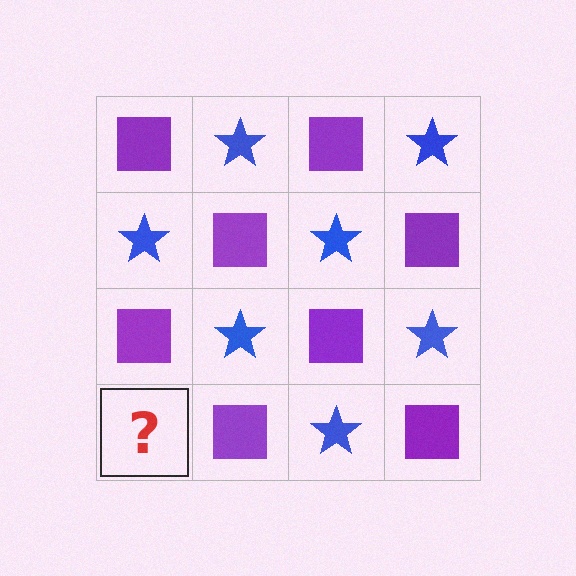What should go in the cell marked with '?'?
The missing cell should contain a blue star.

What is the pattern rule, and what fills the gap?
The rule is that it alternates purple square and blue star in a checkerboard pattern. The gap should be filled with a blue star.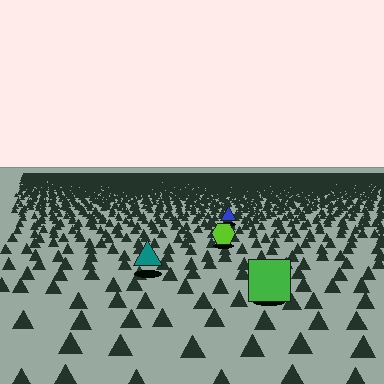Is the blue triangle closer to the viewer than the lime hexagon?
No. The lime hexagon is closer — you can tell from the texture gradient: the ground texture is coarser near it.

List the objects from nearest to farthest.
From nearest to farthest: the green square, the teal triangle, the lime hexagon, the blue triangle.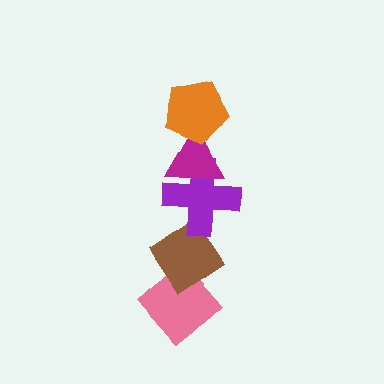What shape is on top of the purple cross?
The magenta triangle is on top of the purple cross.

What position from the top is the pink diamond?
The pink diamond is 5th from the top.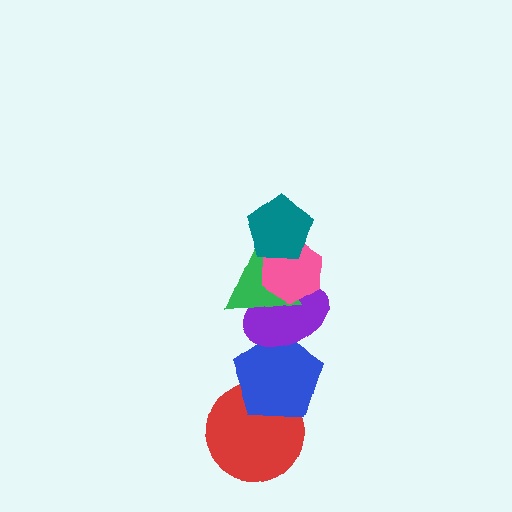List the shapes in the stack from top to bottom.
From top to bottom: the teal pentagon, the pink hexagon, the green triangle, the purple ellipse, the blue pentagon, the red circle.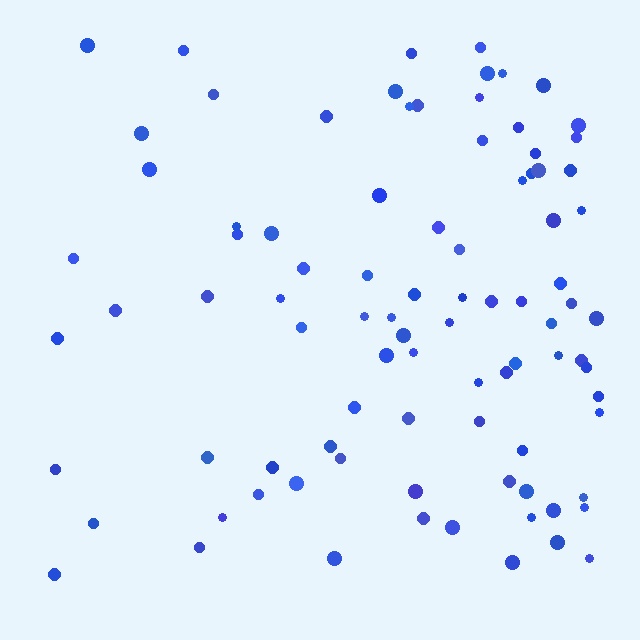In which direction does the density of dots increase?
From left to right, with the right side densest.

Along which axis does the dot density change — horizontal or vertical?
Horizontal.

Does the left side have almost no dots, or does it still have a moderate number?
Still a moderate number, just noticeably fewer than the right.